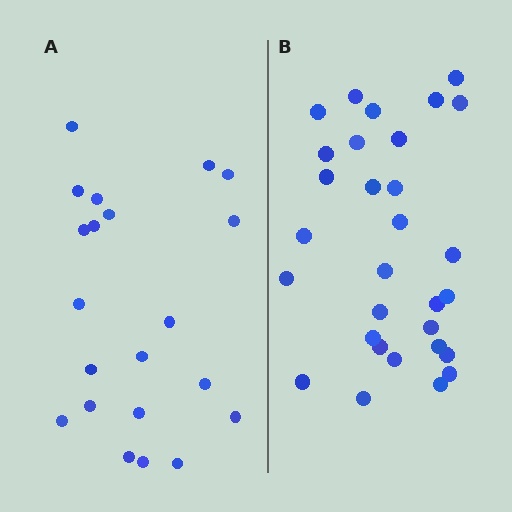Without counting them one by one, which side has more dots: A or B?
Region B (the right region) has more dots.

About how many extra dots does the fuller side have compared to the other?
Region B has roughly 8 or so more dots than region A.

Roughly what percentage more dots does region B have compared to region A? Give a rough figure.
About 45% more.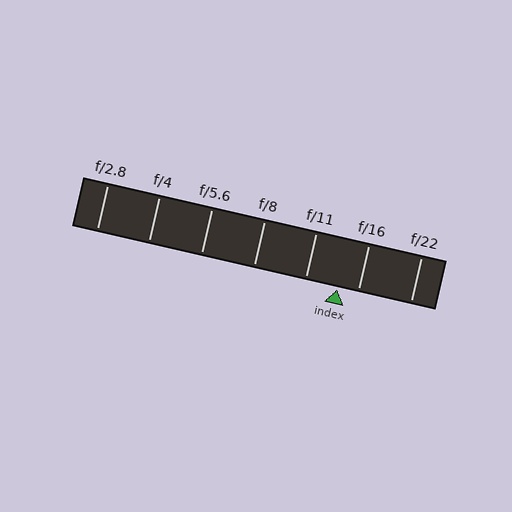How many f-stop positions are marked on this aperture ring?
There are 7 f-stop positions marked.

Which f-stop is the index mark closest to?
The index mark is closest to f/16.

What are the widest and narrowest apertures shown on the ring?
The widest aperture shown is f/2.8 and the narrowest is f/22.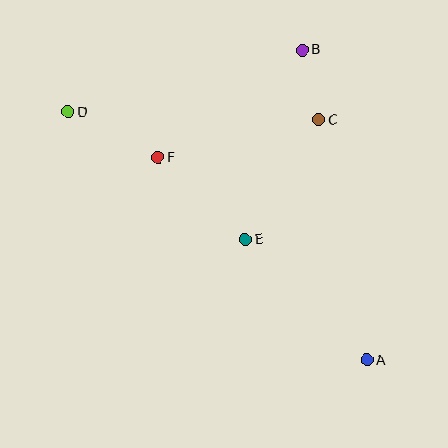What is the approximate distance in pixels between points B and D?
The distance between B and D is approximately 242 pixels.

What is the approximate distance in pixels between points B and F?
The distance between B and F is approximately 180 pixels.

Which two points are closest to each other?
Points B and C are closest to each other.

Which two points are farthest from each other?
Points A and D are farthest from each other.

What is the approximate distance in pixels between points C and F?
The distance between C and F is approximately 165 pixels.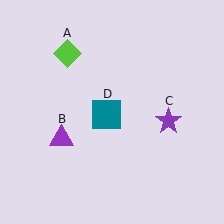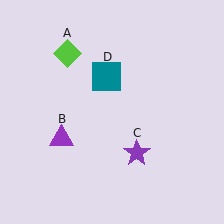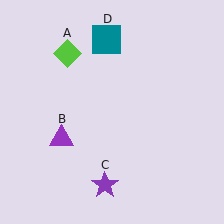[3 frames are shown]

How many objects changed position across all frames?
2 objects changed position: purple star (object C), teal square (object D).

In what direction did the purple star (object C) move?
The purple star (object C) moved down and to the left.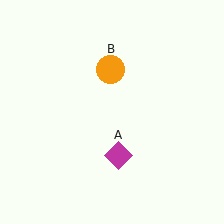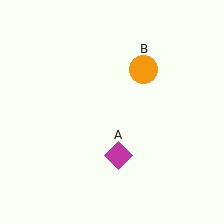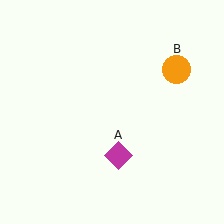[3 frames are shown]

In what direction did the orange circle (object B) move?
The orange circle (object B) moved right.